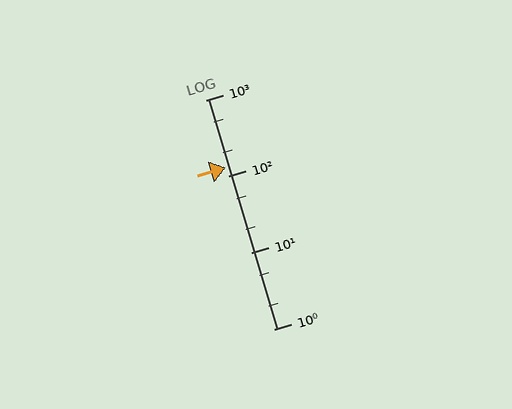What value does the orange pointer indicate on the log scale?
The pointer indicates approximately 130.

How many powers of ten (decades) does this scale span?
The scale spans 3 decades, from 1 to 1000.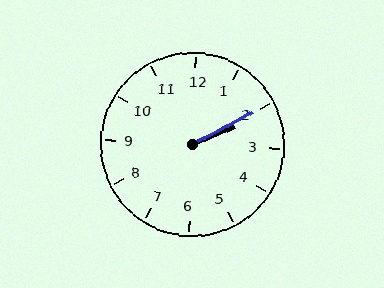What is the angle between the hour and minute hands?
Approximately 5 degrees.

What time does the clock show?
2:10.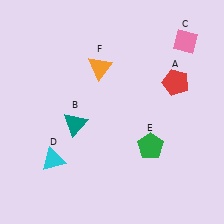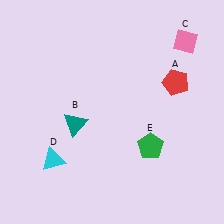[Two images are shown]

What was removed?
The orange triangle (F) was removed in Image 2.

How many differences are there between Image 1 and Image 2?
There is 1 difference between the two images.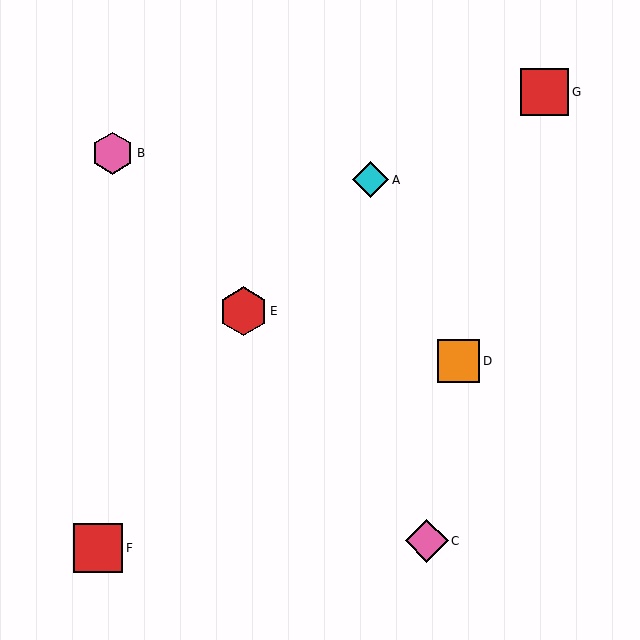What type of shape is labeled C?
Shape C is a pink diamond.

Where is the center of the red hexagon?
The center of the red hexagon is at (243, 311).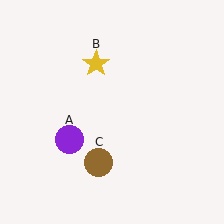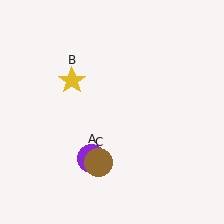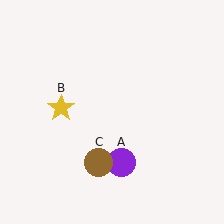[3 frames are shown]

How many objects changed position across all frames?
2 objects changed position: purple circle (object A), yellow star (object B).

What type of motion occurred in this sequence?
The purple circle (object A), yellow star (object B) rotated counterclockwise around the center of the scene.